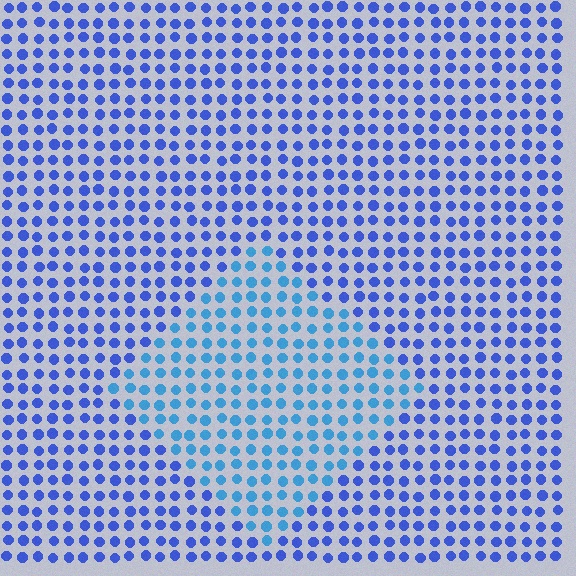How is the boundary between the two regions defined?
The boundary is defined purely by a slight shift in hue (about 28 degrees). Spacing, size, and orientation are identical on both sides.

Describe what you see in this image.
The image is filled with small blue elements in a uniform arrangement. A diamond-shaped region is visible where the elements are tinted to a slightly different hue, forming a subtle color boundary.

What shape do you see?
I see a diamond.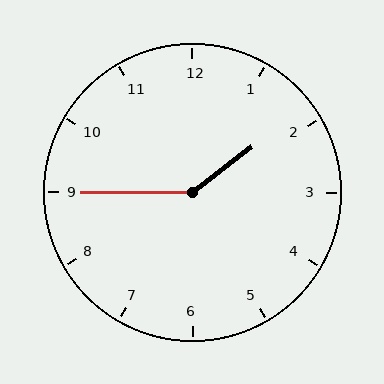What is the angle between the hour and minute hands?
Approximately 142 degrees.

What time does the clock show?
1:45.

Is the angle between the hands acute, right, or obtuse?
It is obtuse.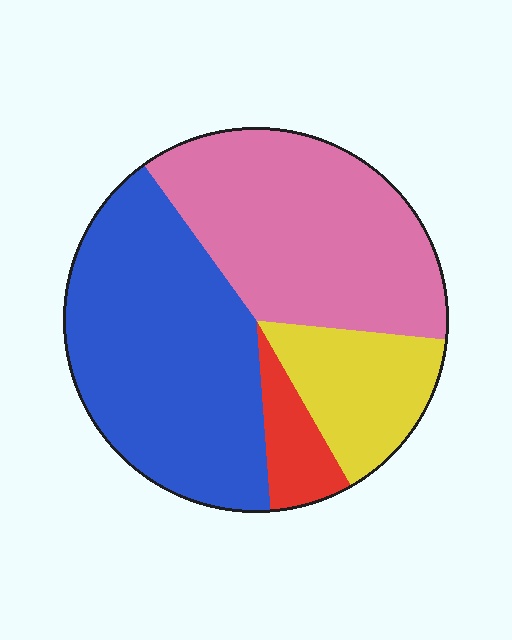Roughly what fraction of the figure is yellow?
Yellow covers around 15% of the figure.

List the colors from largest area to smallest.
From largest to smallest: blue, pink, yellow, red.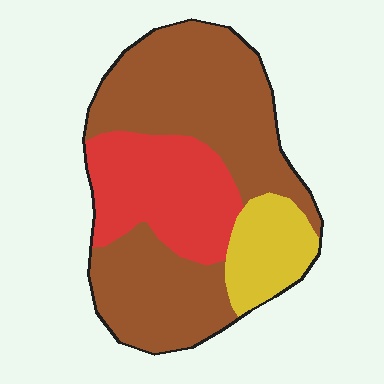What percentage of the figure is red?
Red takes up about one quarter (1/4) of the figure.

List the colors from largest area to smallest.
From largest to smallest: brown, red, yellow.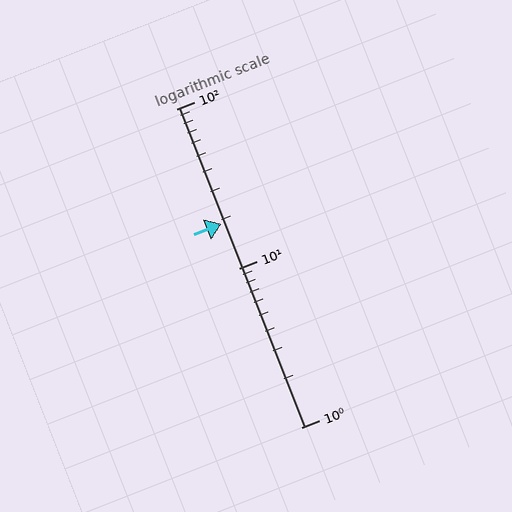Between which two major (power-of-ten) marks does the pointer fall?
The pointer is between 10 and 100.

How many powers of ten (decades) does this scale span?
The scale spans 2 decades, from 1 to 100.